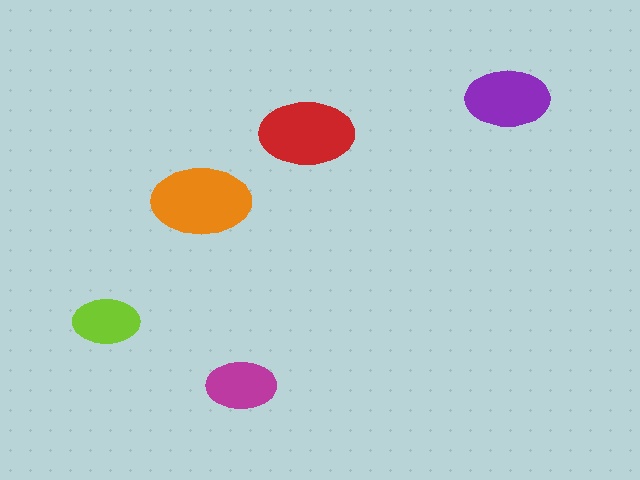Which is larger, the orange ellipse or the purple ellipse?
The orange one.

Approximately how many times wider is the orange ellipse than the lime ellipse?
About 1.5 times wider.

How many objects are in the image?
There are 5 objects in the image.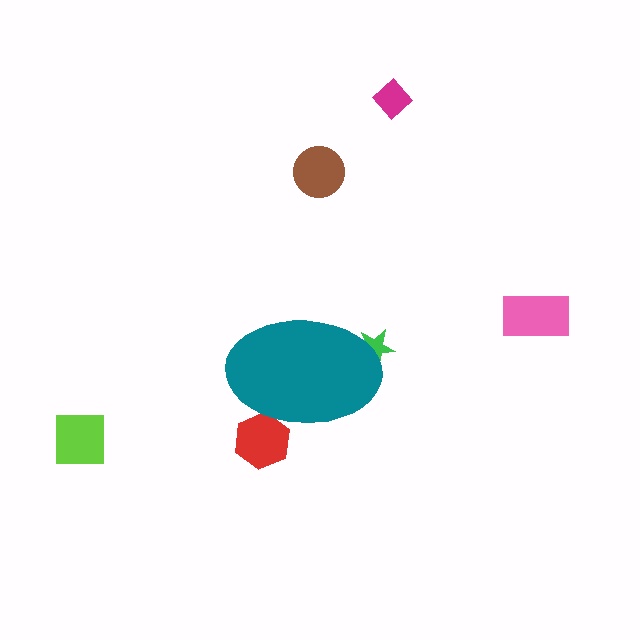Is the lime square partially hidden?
No, the lime square is fully visible.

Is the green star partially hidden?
Yes, the green star is partially hidden behind the teal ellipse.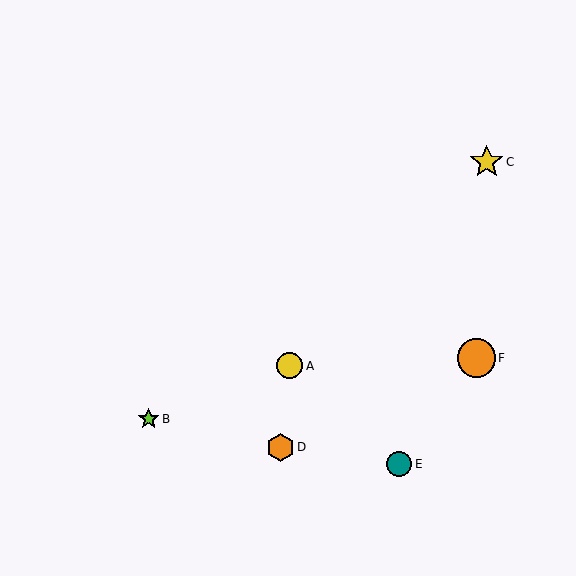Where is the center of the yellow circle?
The center of the yellow circle is at (289, 366).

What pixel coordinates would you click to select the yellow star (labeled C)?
Click at (487, 162) to select the yellow star C.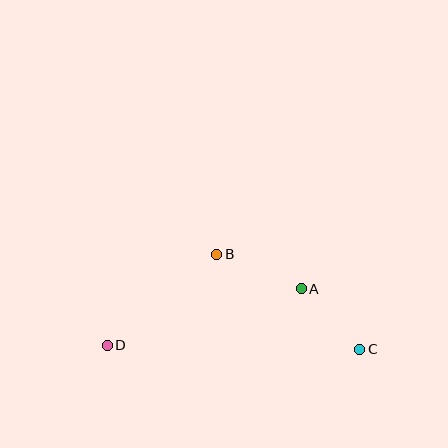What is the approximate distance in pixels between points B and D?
The distance between B and D is approximately 142 pixels.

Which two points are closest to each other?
Points A and C are closest to each other.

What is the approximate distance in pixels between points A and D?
The distance between A and D is approximately 202 pixels.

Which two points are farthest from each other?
Points C and D are farthest from each other.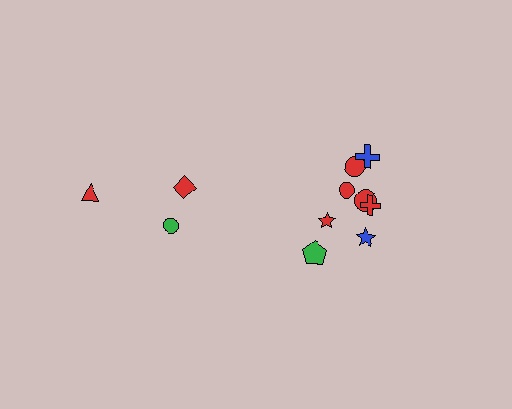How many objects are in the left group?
There are 3 objects.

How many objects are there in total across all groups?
There are 11 objects.